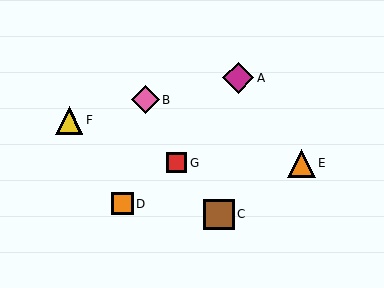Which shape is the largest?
The magenta diamond (labeled A) is the largest.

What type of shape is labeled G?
Shape G is a red square.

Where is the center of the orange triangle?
The center of the orange triangle is at (301, 163).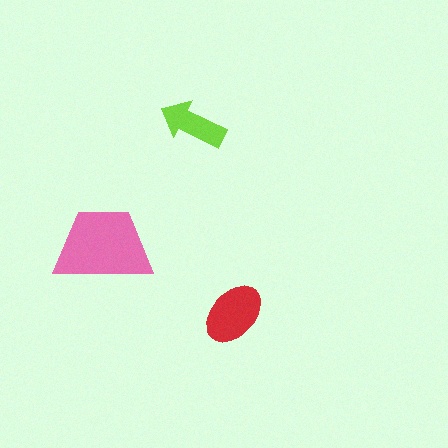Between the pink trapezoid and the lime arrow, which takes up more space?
The pink trapezoid.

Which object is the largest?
The pink trapezoid.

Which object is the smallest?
The lime arrow.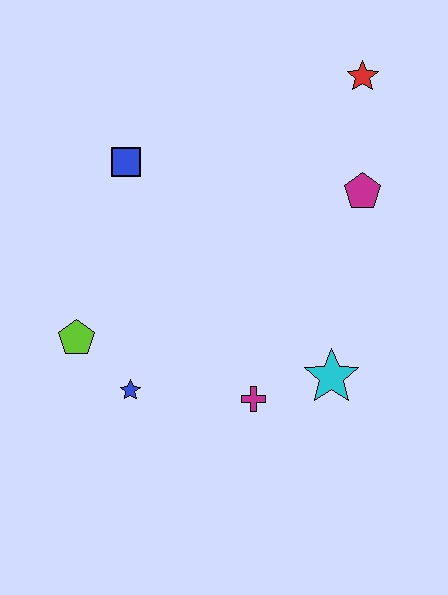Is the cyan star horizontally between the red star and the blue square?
Yes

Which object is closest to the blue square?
The lime pentagon is closest to the blue square.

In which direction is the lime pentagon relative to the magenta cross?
The lime pentagon is to the left of the magenta cross.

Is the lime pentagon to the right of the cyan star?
No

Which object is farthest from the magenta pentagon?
The lime pentagon is farthest from the magenta pentagon.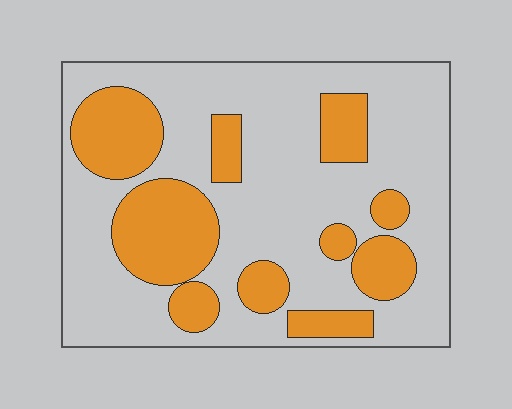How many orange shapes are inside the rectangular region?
10.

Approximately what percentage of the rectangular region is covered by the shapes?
Approximately 30%.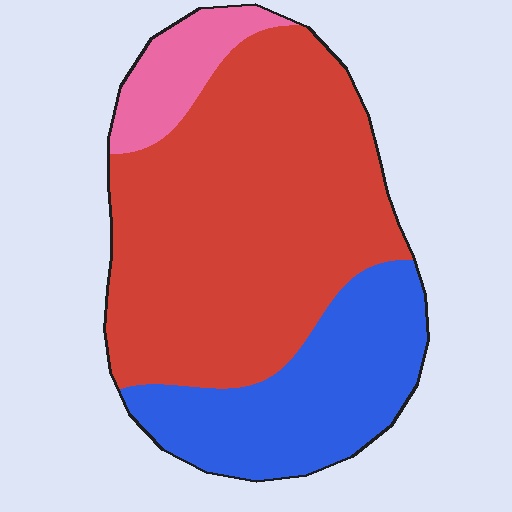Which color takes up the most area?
Red, at roughly 65%.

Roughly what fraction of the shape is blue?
Blue covers around 30% of the shape.